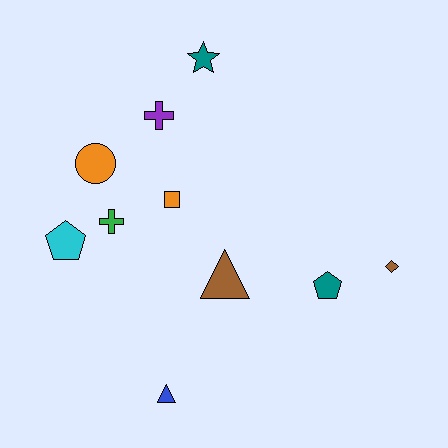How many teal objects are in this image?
There are 2 teal objects.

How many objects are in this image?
There are 10 objects.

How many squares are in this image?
There is 1 square.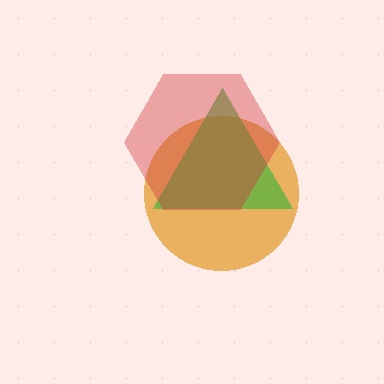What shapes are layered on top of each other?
The layered shapes are: an orange circle, a green triangle, a red hexagon.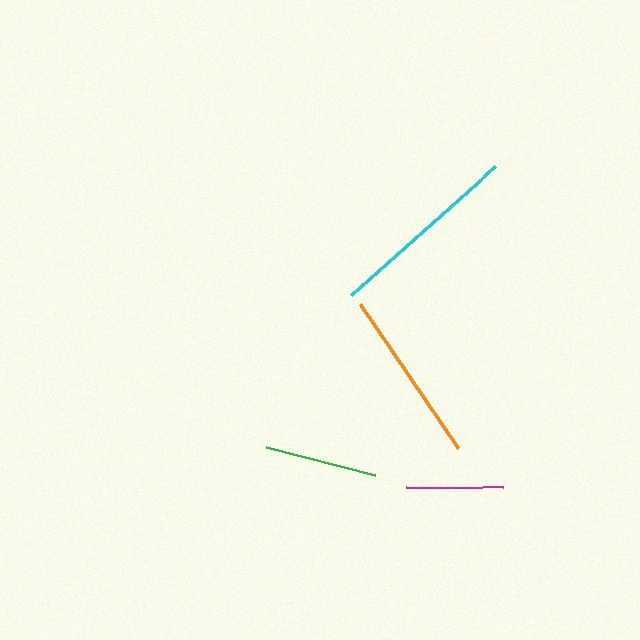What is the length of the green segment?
The green segment is approximately 113 pixels long.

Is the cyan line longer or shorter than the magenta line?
The cyan line is longer than the magenta line.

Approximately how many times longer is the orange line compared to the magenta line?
The orange line is approximately 1.8 times the length of the magenta line.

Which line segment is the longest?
The cyan line is the longest at approximately 193 pixels.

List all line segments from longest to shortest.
From longest to shortest: cyan, orange, green, magenta.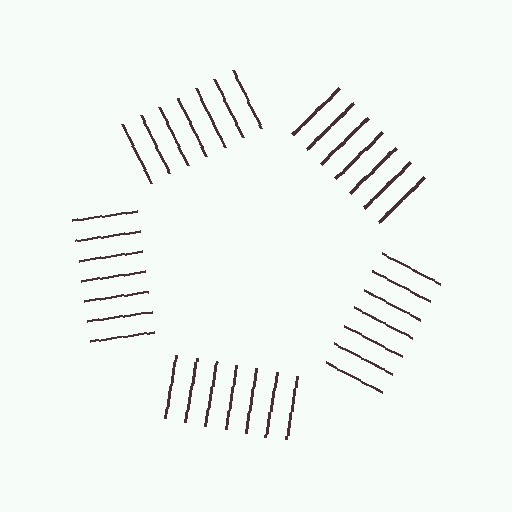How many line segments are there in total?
35 — 7 along each of the 5 edges.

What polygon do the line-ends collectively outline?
An illusory pentagon — the line segments terminate on its edges but no continuous stroke is drawn.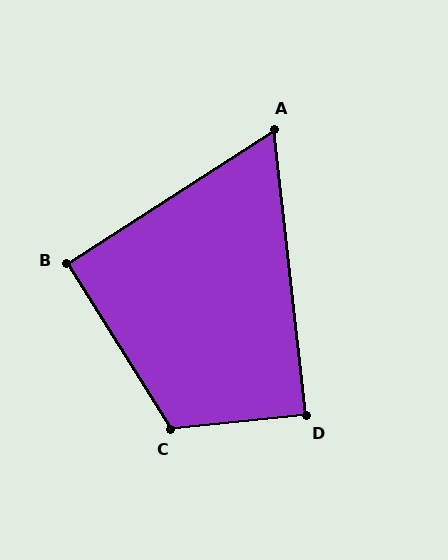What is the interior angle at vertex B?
Approximately 91 degrees (approximately right).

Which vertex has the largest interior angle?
C, at approximately 116 degrees.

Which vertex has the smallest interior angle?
A, at approximately 64 degrees.